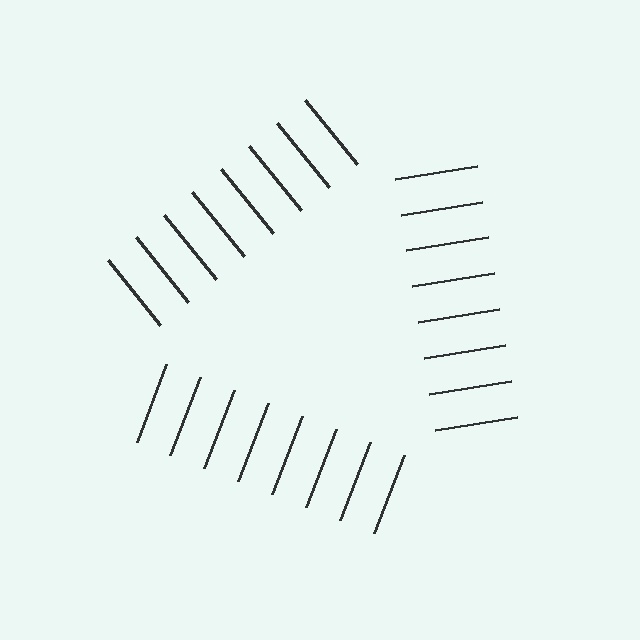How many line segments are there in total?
24 — 8 along each of the 3 edges.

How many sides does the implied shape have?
3 sides — the line-ends trace a triangle.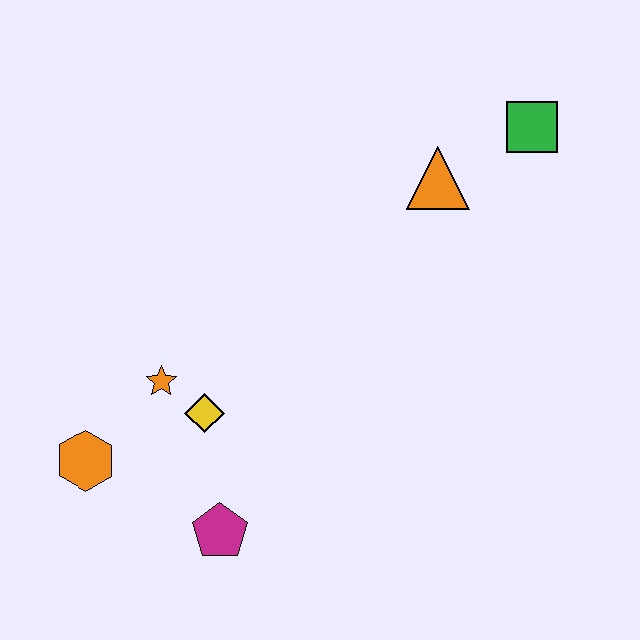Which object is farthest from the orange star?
The green square is farthest from the orange star.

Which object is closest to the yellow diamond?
The orange star is closest to the yellow diamond.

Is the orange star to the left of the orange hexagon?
No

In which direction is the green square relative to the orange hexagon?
The green square is to the right of the orange hexagon.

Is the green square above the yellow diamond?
Yes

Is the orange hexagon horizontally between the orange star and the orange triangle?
No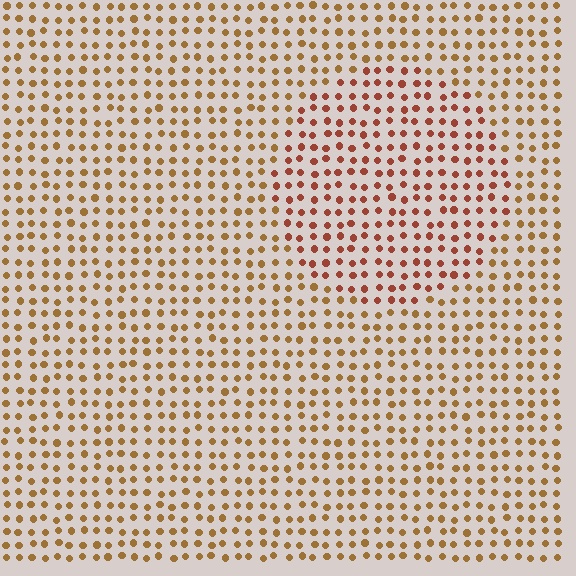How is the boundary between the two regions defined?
The boundary is defined purely by a slight shift in hue (about 28 degrees). Spacing, size, and orientation are identical on both sides.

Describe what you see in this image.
The image is filled with small brown elements in a uniform arrangement. A circle-shaped region is visible where the elements are tinted to a slightly different hue, forming a subtle color boundary.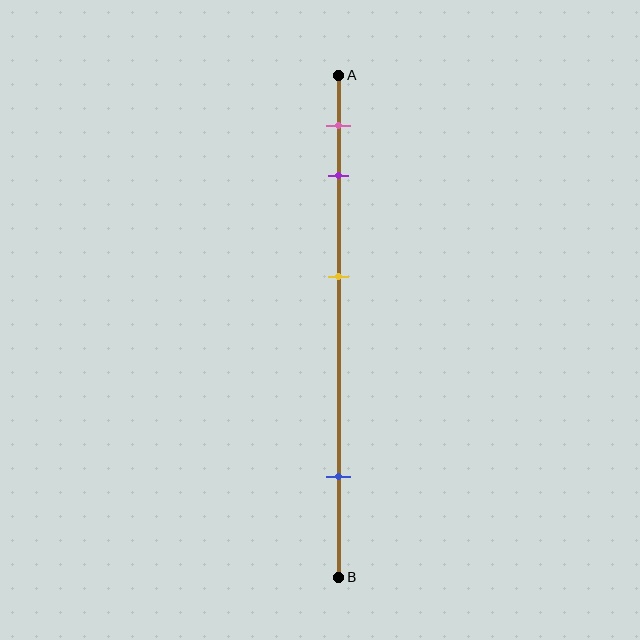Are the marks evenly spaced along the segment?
No, the marks are not evenly spaced.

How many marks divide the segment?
There are 4 marks dividing the segment.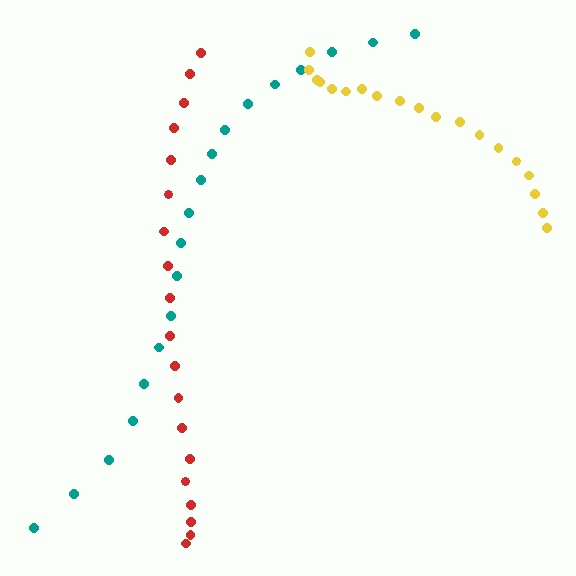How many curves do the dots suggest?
There are 3 distinct paths.